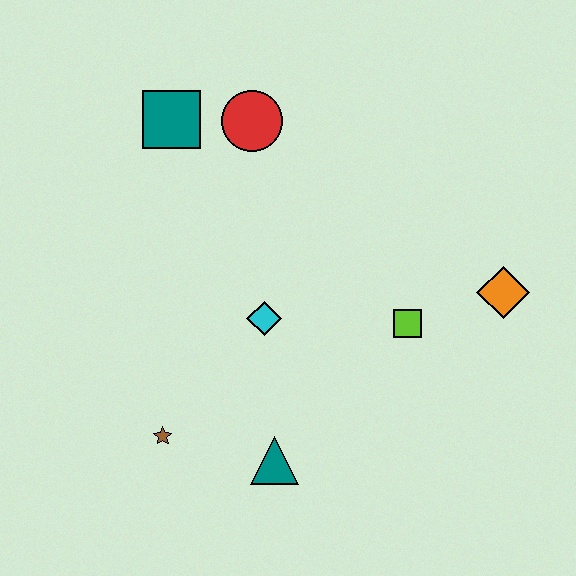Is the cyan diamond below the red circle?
Yes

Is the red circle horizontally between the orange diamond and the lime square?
No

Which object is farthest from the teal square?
The orange diamond is farthest from the teal square.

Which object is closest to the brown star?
The teal triangle is closest to the brown star.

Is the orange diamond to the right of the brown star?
Yes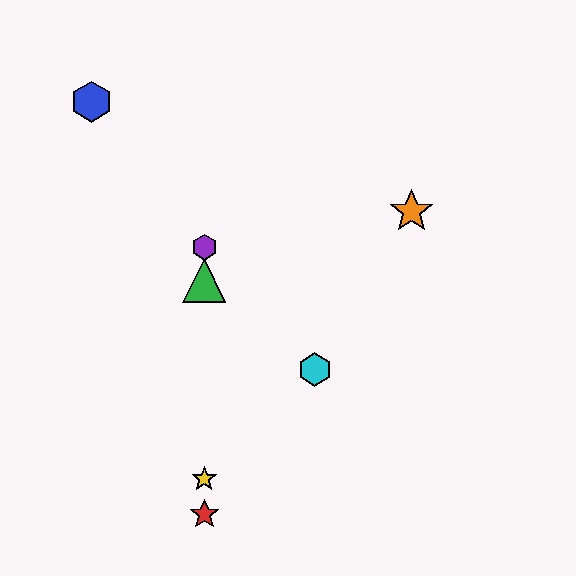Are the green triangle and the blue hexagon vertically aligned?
No, the green triangle is at x≈204 and the blue hexagon is at x≈92.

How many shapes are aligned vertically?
4 shapes (the red star, the green triangle, the yellow star, the purple hexagon) are aligned vertically.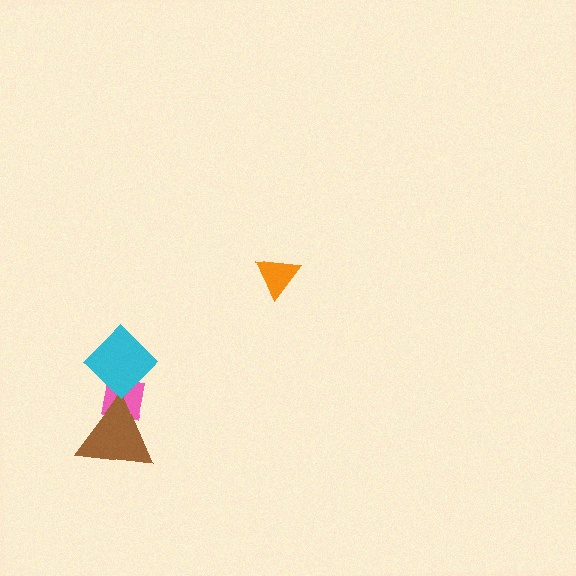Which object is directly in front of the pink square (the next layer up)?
The brown triangle is directly in front of the pink square.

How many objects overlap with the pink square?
2 objects overlap with the pink square.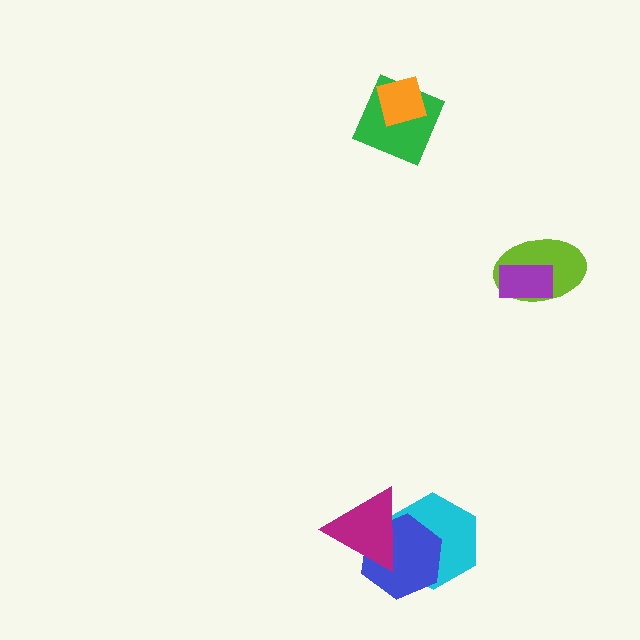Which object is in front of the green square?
The orange diamond is in front of the green square.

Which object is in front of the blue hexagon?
The magenta triangle is in front of the blue hexagon.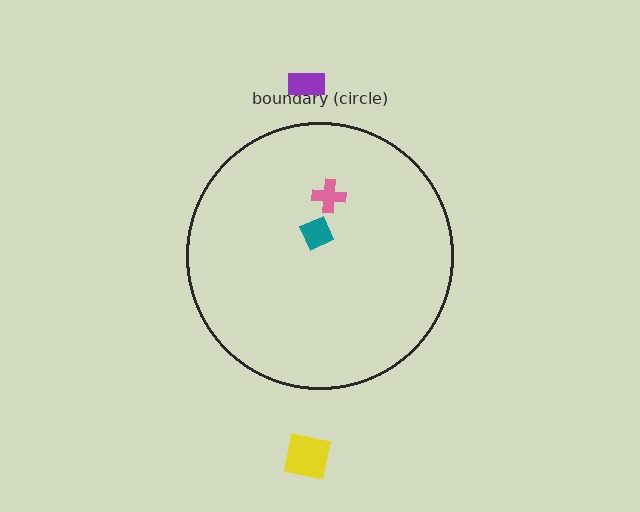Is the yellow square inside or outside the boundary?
Outside.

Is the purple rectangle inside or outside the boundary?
Outside.